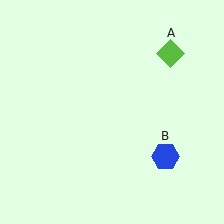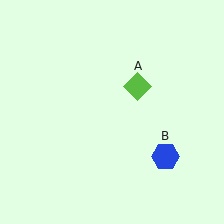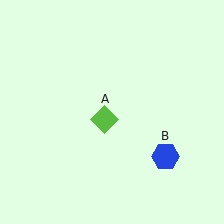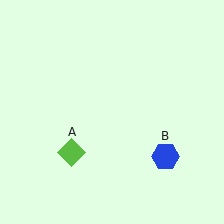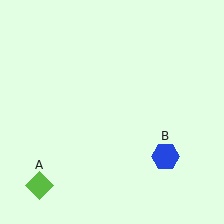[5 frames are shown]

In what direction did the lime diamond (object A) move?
The lime diamond (object A) moved down and to the left.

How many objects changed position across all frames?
1 object changed position: lime diamond (object A).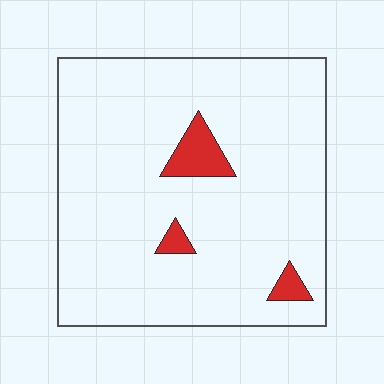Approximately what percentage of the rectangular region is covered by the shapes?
Approximately 5%.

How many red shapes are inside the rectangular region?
3.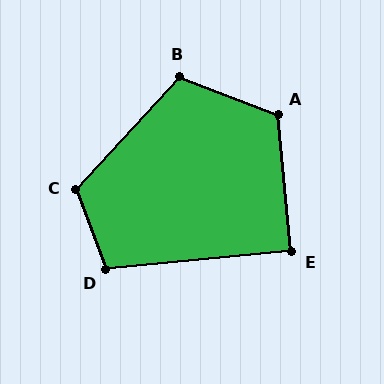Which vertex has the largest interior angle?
C, at approximately 117 degrees.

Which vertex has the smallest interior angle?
E, at approximately 90 degrees.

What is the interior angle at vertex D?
Approximately 105 degrees (obtuse).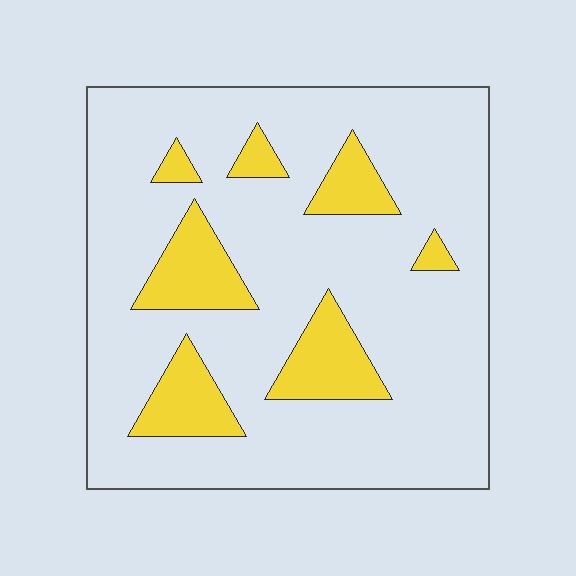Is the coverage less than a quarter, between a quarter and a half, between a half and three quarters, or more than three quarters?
Less than a quarter.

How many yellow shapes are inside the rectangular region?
7.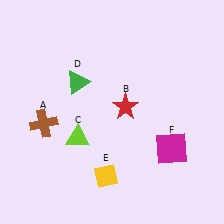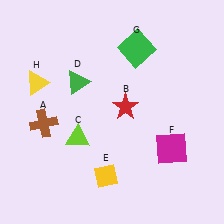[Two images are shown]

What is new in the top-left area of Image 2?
A yellow triangle (H) was added in the top-left area of Image 2.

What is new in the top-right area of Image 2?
A green square (G) was added in the top-right area of Image 2.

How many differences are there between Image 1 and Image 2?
There are 2 differences between the two images.